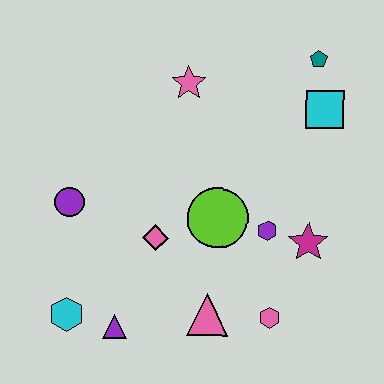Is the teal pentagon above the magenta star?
Yes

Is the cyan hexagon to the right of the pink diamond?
No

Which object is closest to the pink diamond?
The lime circle is closest to the pink diamond.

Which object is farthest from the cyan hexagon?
The teal pentagon is farthest from the cyan hexagon.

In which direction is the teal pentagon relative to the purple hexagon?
The teal pentagon is above the purple hexagon.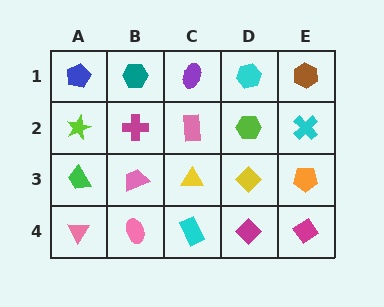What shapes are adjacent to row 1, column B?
A magenta cross (row 2, column B), a blue pentagon (row 1, column A), a purple ellipse (row 1, column C).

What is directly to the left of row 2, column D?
A pink rectangle.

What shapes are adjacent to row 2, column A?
A blue pentagon (row 1, column A), a green trapezoid (row 3, column A), a magenta cross (row 2, column B).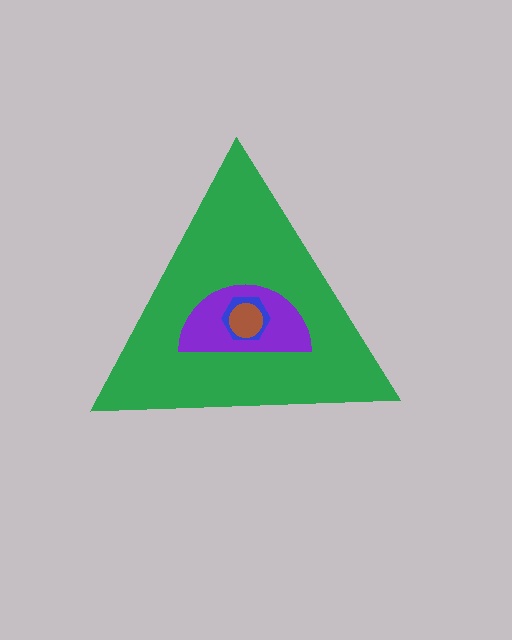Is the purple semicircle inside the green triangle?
Yes.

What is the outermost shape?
The green triangle.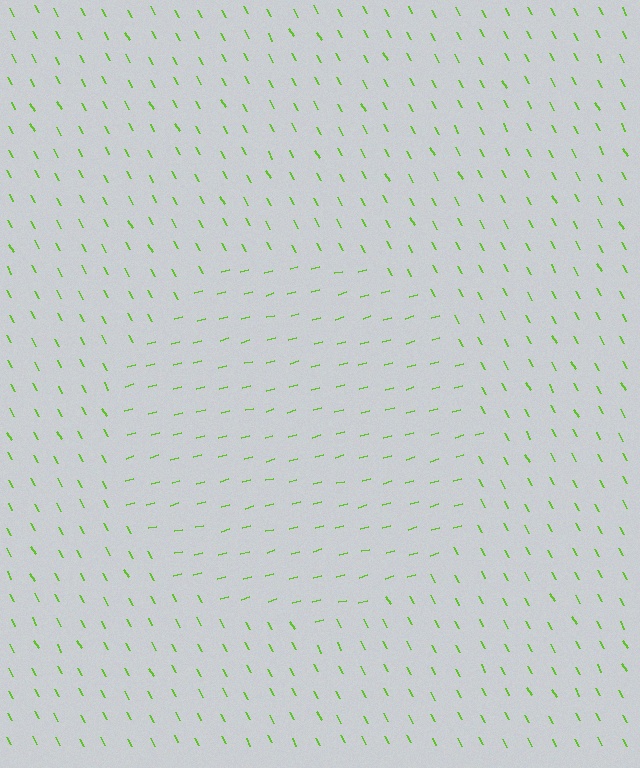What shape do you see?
I see a circle.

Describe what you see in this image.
The image is filled with small lime line segments. A circle region in the image has lines oriented differently from the surrounding lines, creating a visible texture boundary.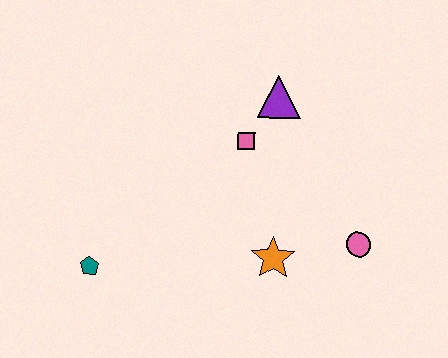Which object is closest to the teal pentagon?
The orange star is closest to the teal pentagon.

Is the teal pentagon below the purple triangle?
Yes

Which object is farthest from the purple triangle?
The teal pentagon is farthest from the purple triangle.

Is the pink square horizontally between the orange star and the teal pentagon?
Yes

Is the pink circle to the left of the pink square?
No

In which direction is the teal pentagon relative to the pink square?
The teal pentagon is to the left of the pink square.